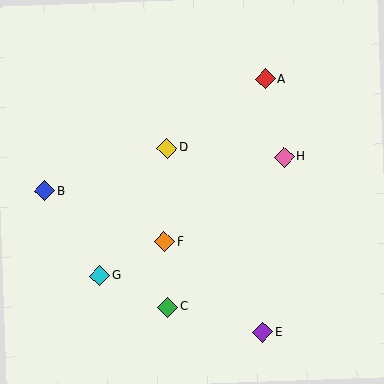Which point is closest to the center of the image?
Point D at (167, 148) is closest to the center.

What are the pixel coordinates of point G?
Point G is at (99, 276).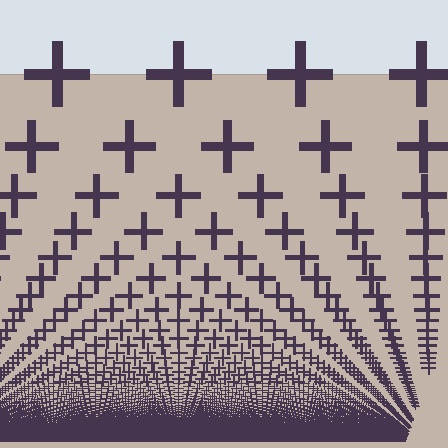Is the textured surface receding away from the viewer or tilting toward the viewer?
The surface appears to tilt toward the viewer. Texture elements get larger and sparser toward the top.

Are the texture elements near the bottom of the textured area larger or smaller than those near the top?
Smaller. The gradient is inverted — elements near the bottom are smaller and denser.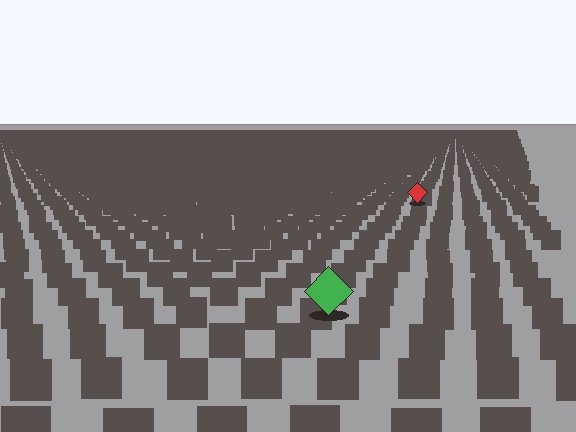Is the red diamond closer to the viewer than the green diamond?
No. The green diamond is closer — you can tell from the texture gradient: the ground texture is coarser near it.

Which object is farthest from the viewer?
The red diamond is farthest from the viewer. It appears smaller and the ground texture around it is denser.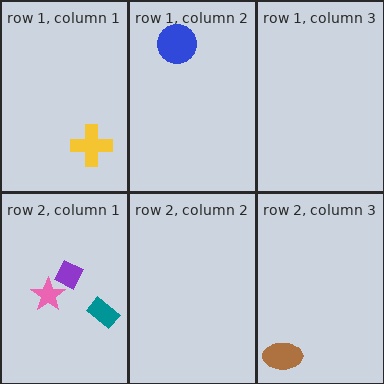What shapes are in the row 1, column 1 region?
The yellow cross.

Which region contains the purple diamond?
The row 2, column 1 region.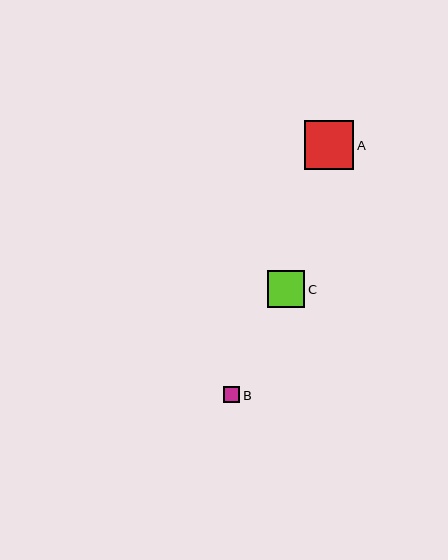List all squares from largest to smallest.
From largest to smallest: A, C, B.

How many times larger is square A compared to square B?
Square A is approximately 3.1 times the size of square B.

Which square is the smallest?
Square B is the smallest with a size of approximately 16 pixels.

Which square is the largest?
Square A is the largest with a size of approximately 49 pixels.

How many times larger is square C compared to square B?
Square C is approximately 2.3 times the size of square B.